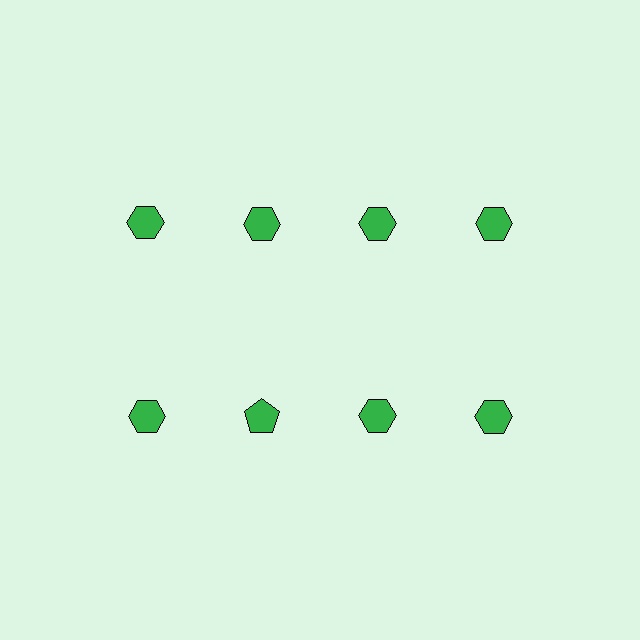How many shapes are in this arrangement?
There are 8 shapes arranged in a grid pattern.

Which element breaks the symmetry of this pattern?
The green pentagon in the second row, second from left column breaks the symmetry. All other shapes are green hexagons.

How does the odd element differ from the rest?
It has a different shape: pentagon instead of hexagon.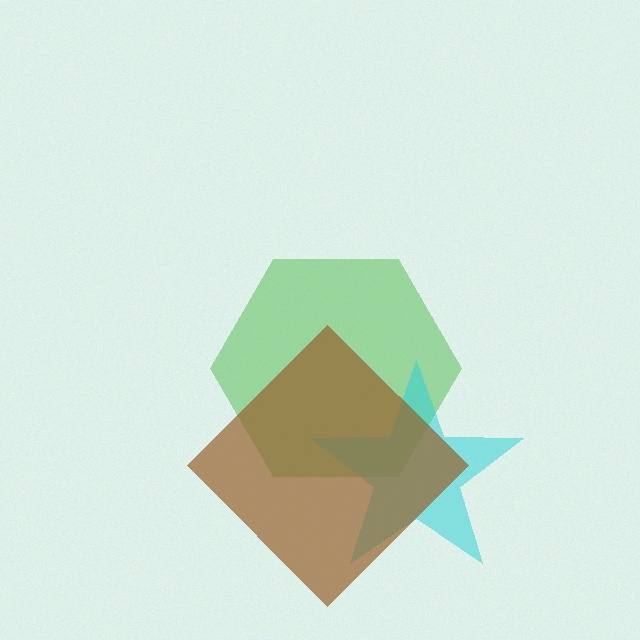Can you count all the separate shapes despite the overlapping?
Yes, there are 3 separate shapes.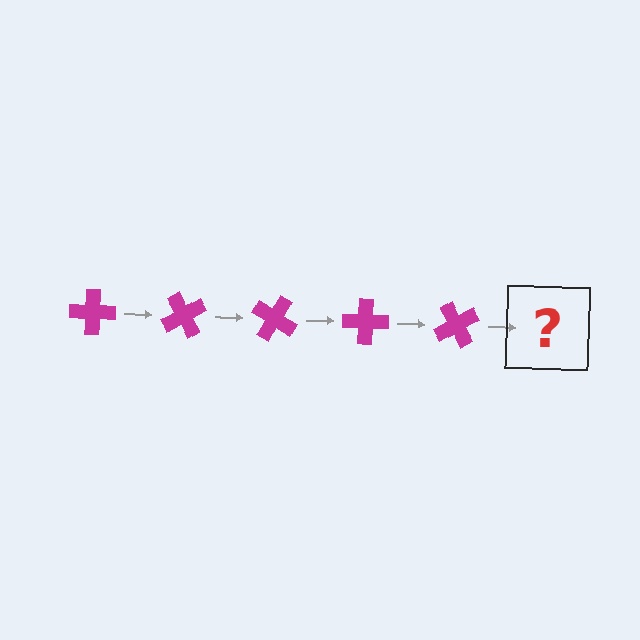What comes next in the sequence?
The next element should be a magenta cross rotated 300 degrees.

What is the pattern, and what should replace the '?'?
The pattern is that the cross rotates 60 degrees each step. The '?' should be a magenta cross rotated 300 degrees.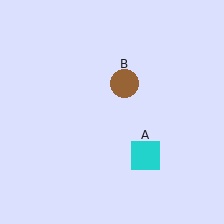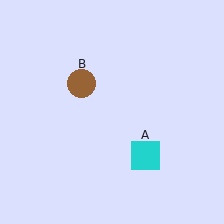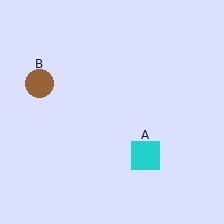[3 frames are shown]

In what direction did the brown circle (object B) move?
The brown circle (object B) moved left.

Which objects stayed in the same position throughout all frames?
Cyan square (object A) remained stationary.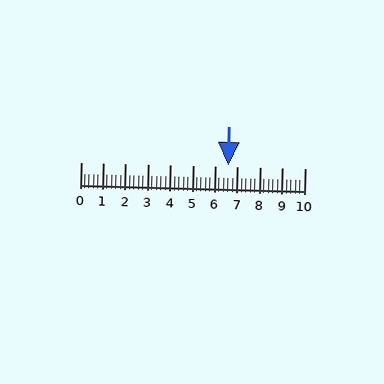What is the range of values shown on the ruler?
The ruler shows values from 0 to 10.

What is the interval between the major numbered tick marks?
The major tick marks are spaced 1 units apart.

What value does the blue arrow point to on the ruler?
The blue arrow points to approximately 6.6.